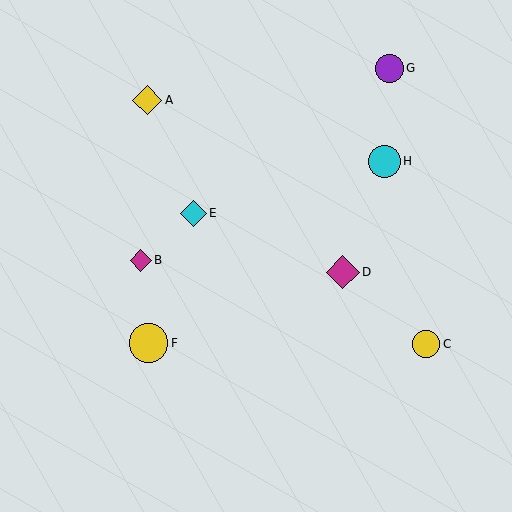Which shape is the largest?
The yellow circle (labeled F) is the largest.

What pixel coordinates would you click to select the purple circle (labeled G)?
Click at (390, 68) to select the purple circle G.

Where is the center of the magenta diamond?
The center of the magenta diamond is at (343, 272).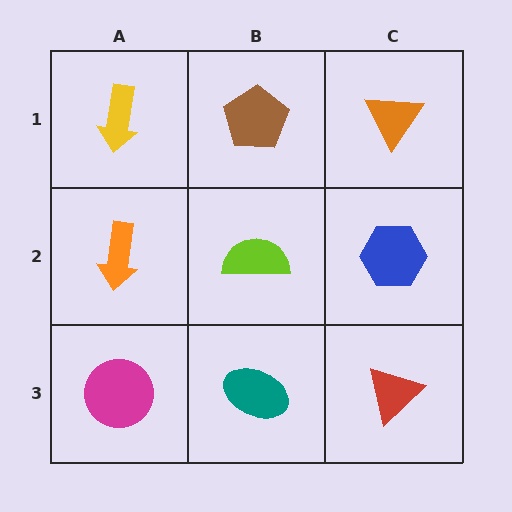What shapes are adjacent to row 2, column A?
A yellow arrow (row 1, column A), a magenta circle (row 3, column A), a lime semicircle (row 2, column B).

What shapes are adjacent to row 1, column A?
An orange arrow (row 2, column A), a brown pentagon (row 1, column B).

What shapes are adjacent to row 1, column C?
A blue hexagon (row 2, column C), a brown pentagon (row 1, column B).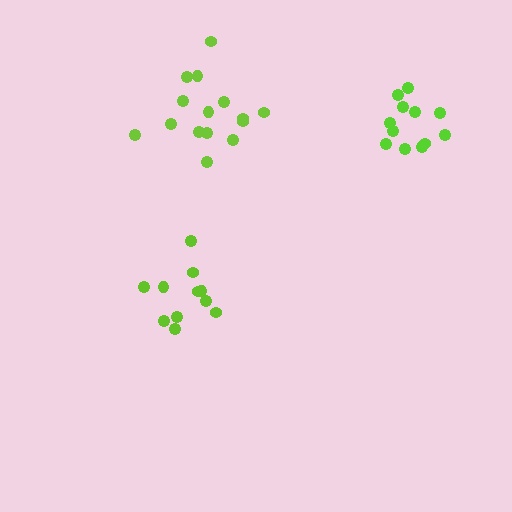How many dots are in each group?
Group 1: 15 dots, Group 2: 12 dots, Group 3: 11 dots (38 total).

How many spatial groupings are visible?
There are 3 spatial groupings.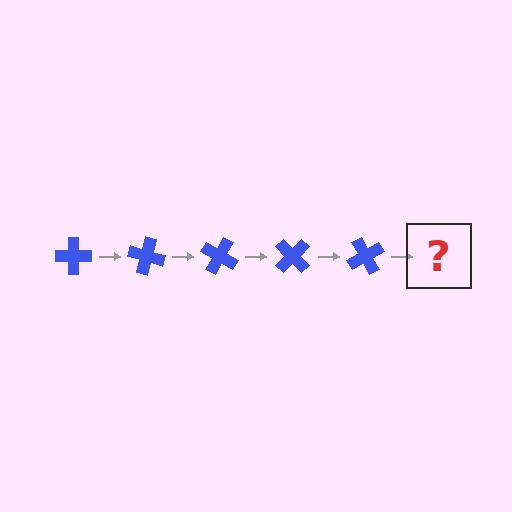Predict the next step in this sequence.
The next step is a blue cross rotated 75 degrees.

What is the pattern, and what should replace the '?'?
The pattern is that the cross rotates 15 degrees each step. The '?' should be a blue cross rotated 75 degrees.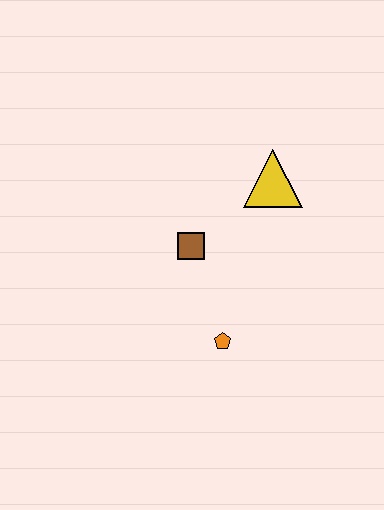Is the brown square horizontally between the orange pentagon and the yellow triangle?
No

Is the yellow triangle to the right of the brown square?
Yes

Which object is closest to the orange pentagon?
The brown square is closest to the orange pentagon.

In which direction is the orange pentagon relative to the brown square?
The orange pentagon is below the brown square.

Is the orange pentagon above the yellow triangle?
No